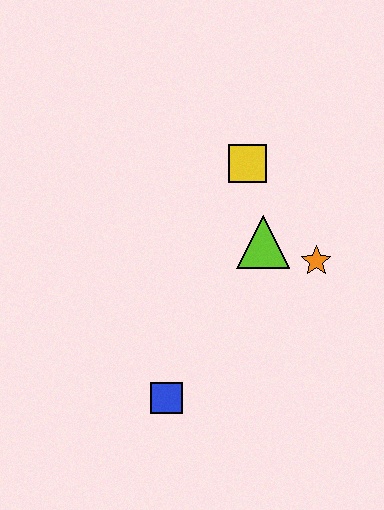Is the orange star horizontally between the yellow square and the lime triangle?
No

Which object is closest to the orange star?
The lime triangle is closest to the orange star.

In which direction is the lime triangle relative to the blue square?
The lime triangle is above the blue square.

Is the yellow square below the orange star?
No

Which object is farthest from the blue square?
The yellow square is farthest from the blue square.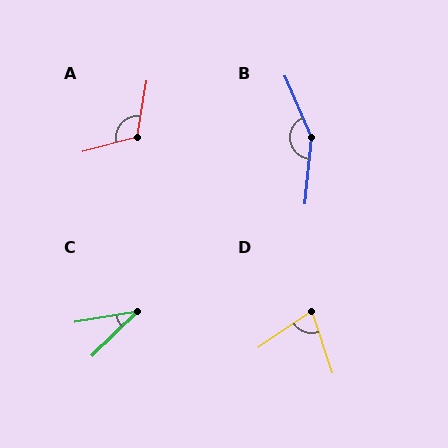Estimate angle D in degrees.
Approximately 75 degrees.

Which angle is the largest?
B, at approximately 151 degrees.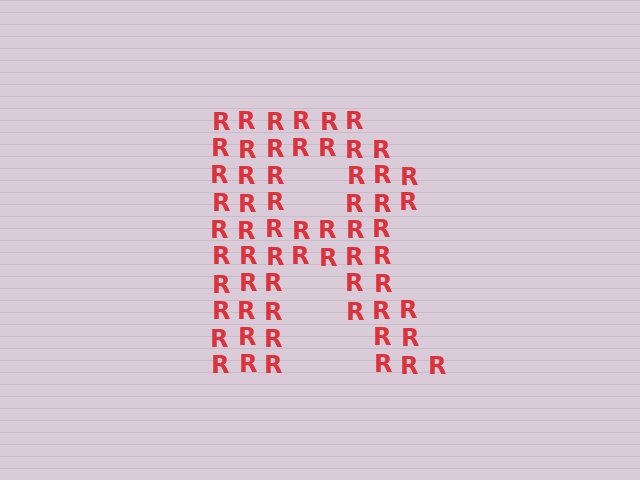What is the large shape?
The large shape is the letter R.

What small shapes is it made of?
It is made of small letter R's.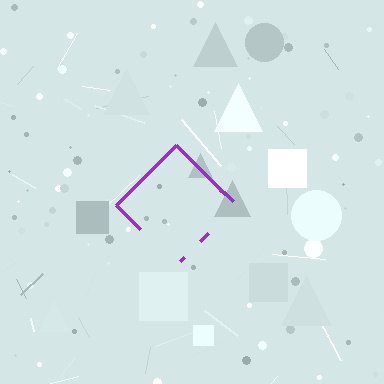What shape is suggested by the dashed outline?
The dashed outline suggests a diamond.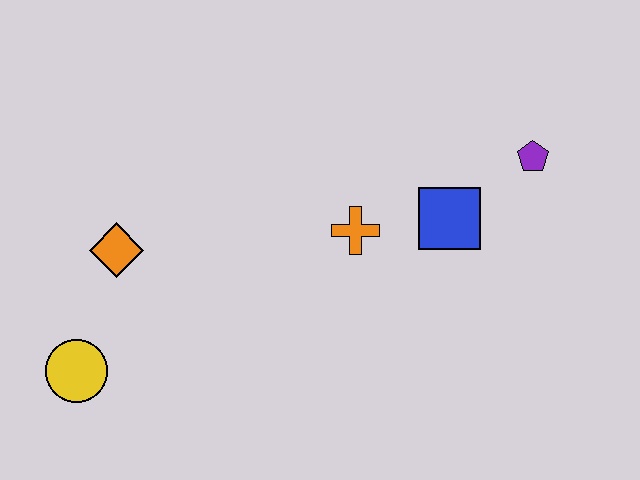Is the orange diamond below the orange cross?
Yes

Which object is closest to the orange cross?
The blue square is closest to the orange cross.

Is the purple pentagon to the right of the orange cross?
Yes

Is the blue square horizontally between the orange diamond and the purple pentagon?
Yes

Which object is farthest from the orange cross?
The yellow circle is farthest from the orange cross.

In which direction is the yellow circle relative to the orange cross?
The yellow circle is to the left of the orange cross.